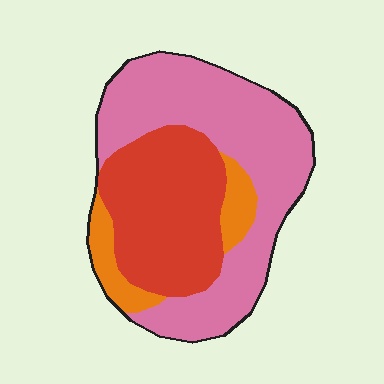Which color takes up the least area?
Orange, at roughly 10%.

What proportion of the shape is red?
Red covers 35% of the shape.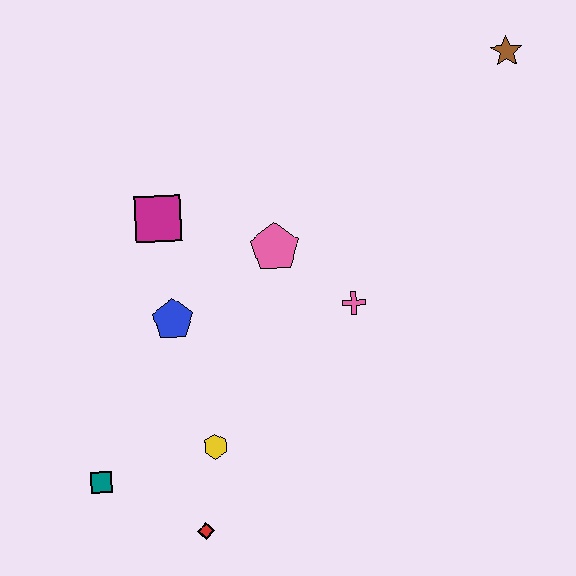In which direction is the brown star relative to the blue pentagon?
The brown star is to the right of the blue pentagon.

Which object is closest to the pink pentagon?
The pink cross is closest to the pink pentagon.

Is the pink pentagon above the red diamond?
Yes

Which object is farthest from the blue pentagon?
The brown star is farthest from the blue pentagon.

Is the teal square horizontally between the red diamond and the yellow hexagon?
No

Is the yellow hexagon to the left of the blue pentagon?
No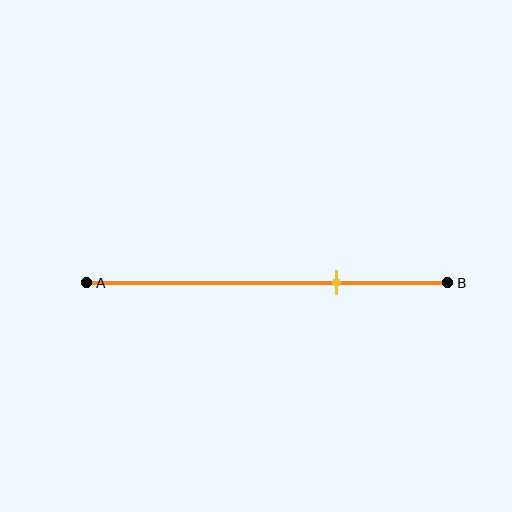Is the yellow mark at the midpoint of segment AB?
No, the mark is at about 70% from A, not at the 50% midpoint.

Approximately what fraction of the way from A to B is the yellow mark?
The yellow mark is approximately 70% of the way from A to B.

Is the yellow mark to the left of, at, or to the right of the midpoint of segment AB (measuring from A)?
The yellow mark is to the right of the midpoint of segment AB.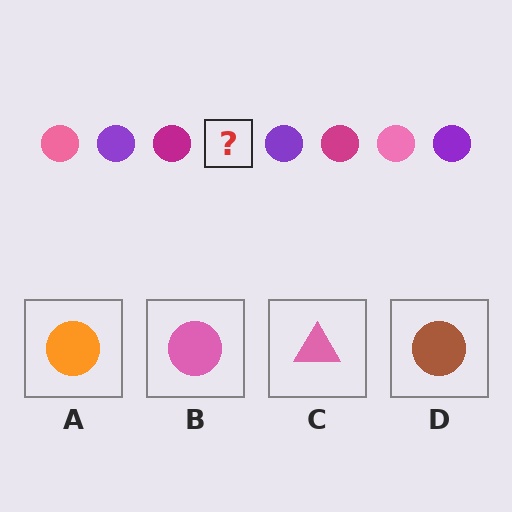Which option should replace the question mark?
Option B.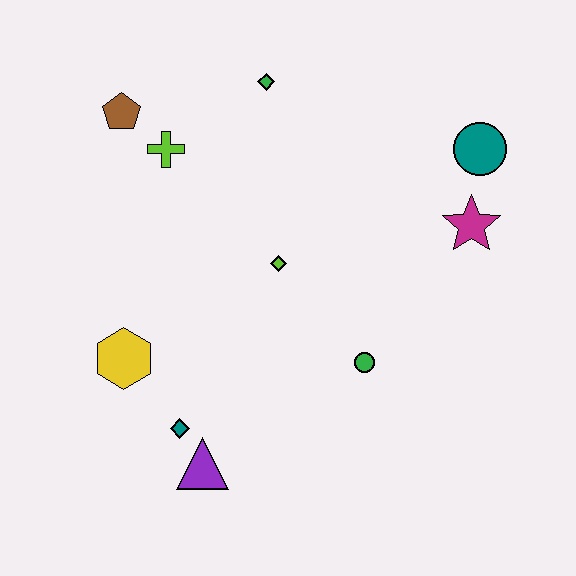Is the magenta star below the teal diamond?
No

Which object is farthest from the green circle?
The brown pentagon is farthest from the green circle.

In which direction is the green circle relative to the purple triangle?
The green circle is to the right of the purple triangle.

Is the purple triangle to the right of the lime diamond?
No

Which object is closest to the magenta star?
The teal circle is closest to the magenta star.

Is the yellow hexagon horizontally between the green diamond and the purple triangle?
No